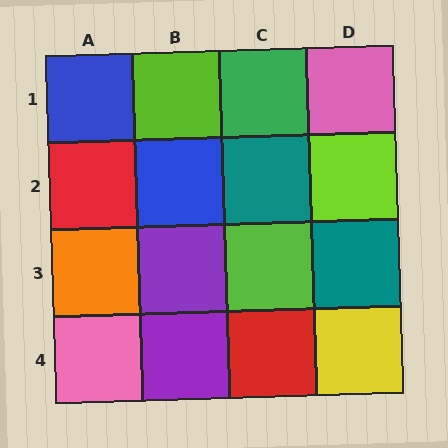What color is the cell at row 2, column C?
Teal.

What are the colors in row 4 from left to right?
Pink, purple, red, yellow.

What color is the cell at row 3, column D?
Teal.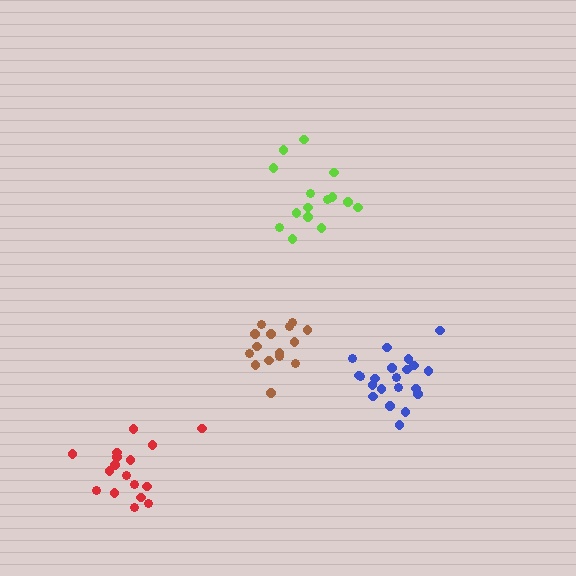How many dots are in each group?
Group 1: 15 dots, Group 2: 21 dots, Group 3: 15 dots, Group 4: 17 dots (68 total).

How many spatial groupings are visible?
There are 4 spatial groupings.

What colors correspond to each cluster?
The clusters are colored: lime, blue, brown, red.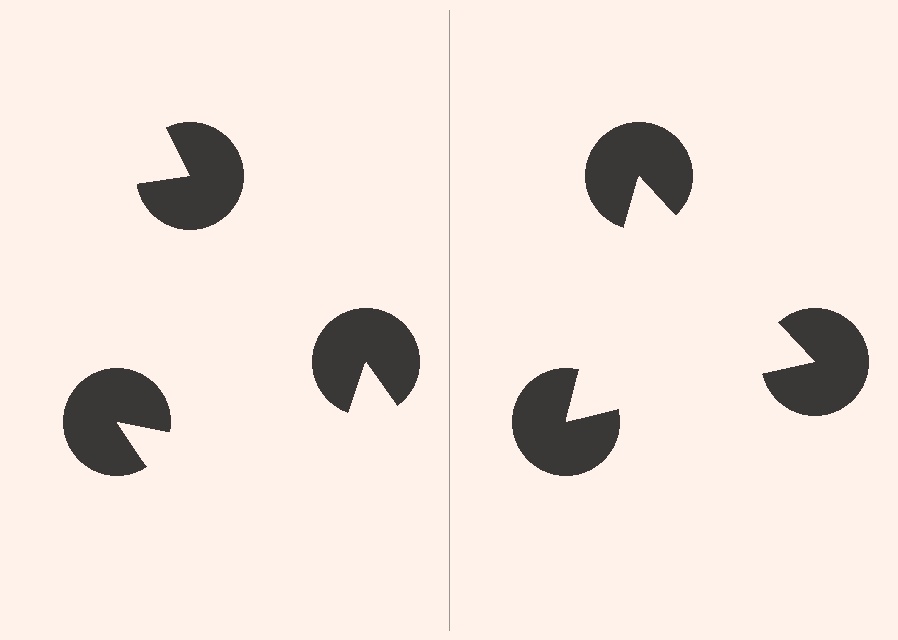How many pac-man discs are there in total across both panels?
6 — 3 on each side.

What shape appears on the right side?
An illusory triangle.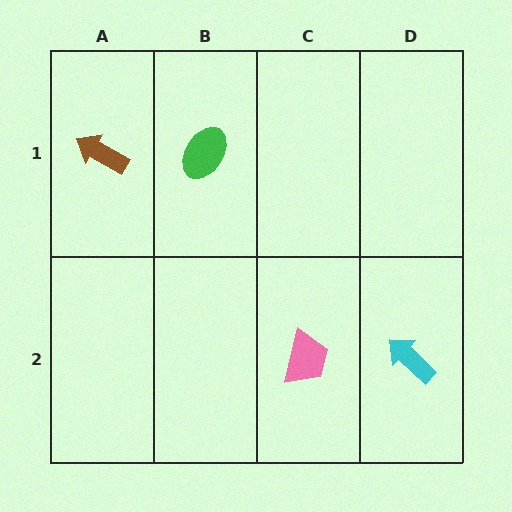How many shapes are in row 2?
2 shapes.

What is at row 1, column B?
A green ellipse.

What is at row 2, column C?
A pink trapezoid.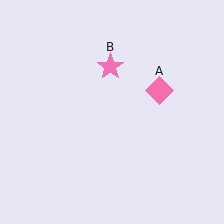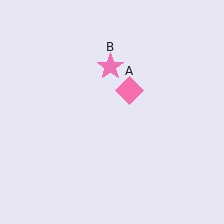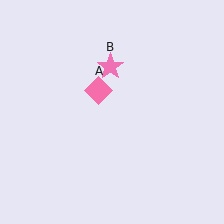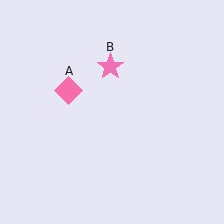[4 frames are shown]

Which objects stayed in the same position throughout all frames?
Pink star (object B) remained stationary.